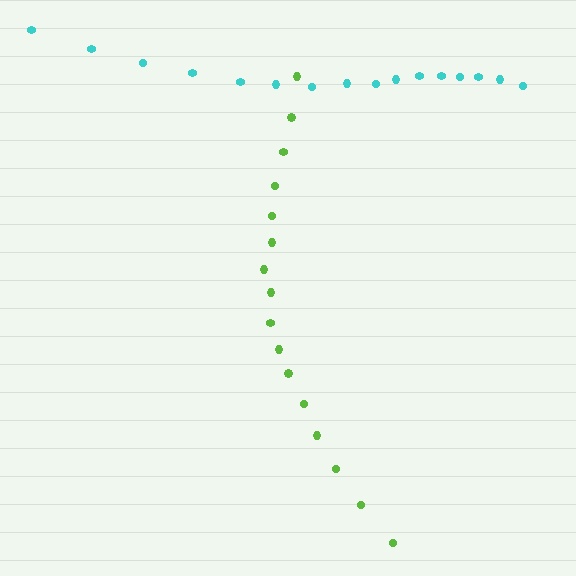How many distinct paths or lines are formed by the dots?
There are 2 distinct paths.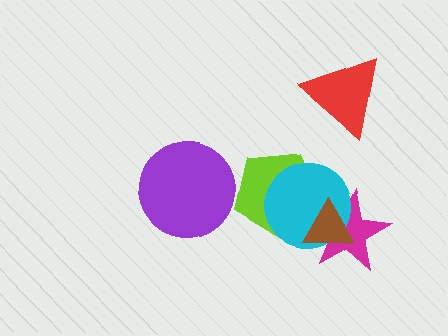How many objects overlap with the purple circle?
0 objects overlap with the purple circle.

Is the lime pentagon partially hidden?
Yes, it is partially covered by another shape.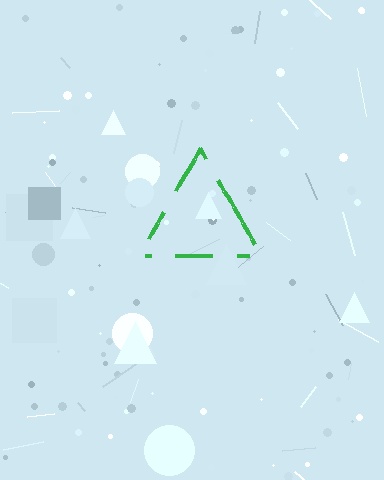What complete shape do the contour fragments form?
The contour fragments form a triangle.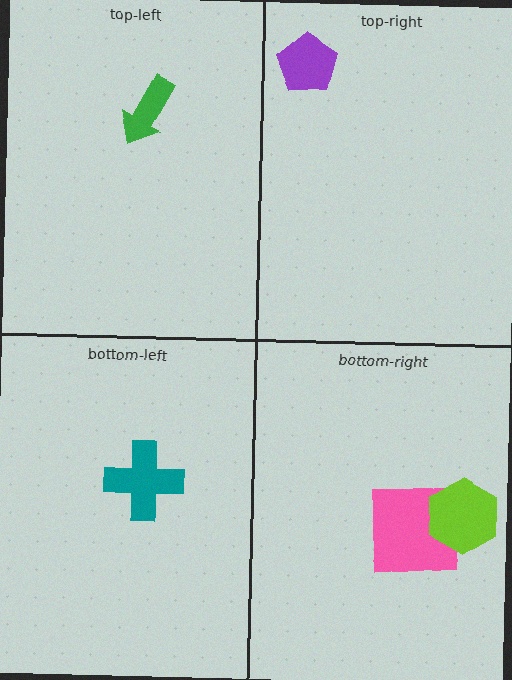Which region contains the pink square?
The bottom-right region.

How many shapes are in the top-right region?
1.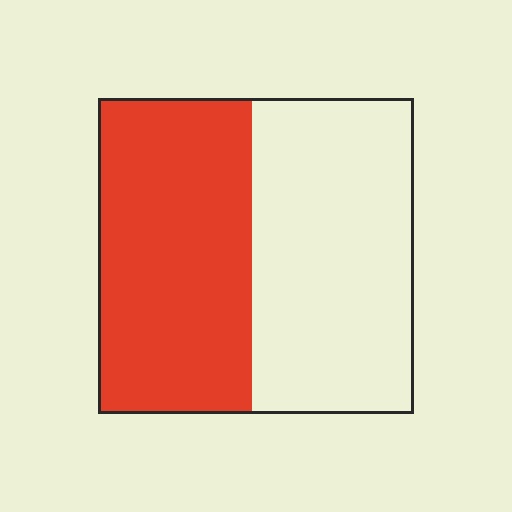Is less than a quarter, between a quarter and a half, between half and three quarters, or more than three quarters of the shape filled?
Between a quarter and a half.